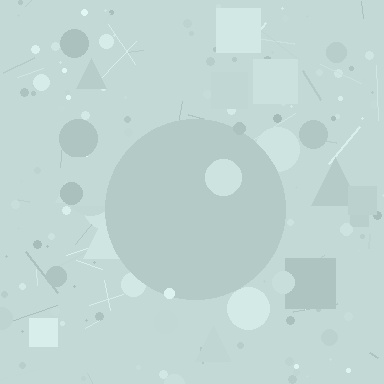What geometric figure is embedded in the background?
A circle is embedded in the background.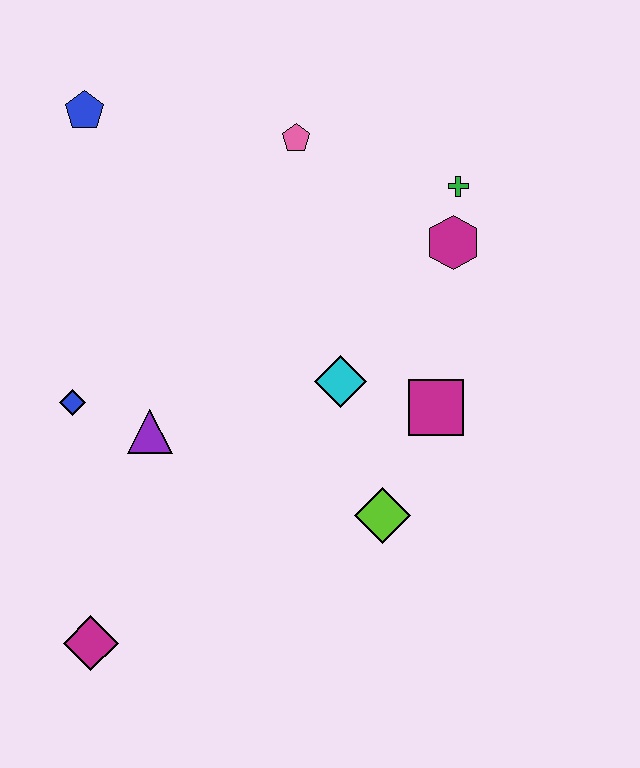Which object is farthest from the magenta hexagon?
The magenta diamond is farthest from the magenta hexagon.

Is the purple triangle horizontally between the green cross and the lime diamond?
No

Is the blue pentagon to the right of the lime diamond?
No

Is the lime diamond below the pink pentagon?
Yes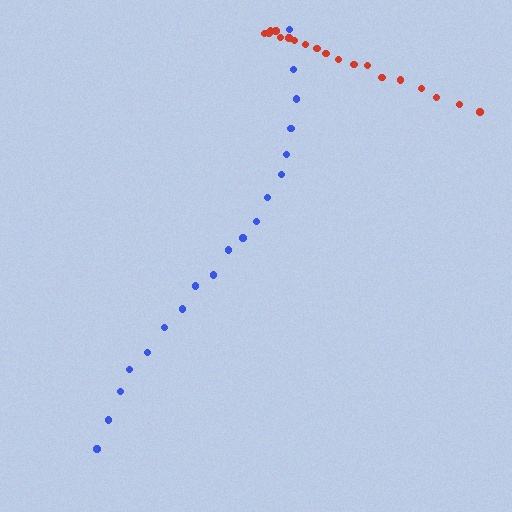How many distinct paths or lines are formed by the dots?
There are 2 distinct paths.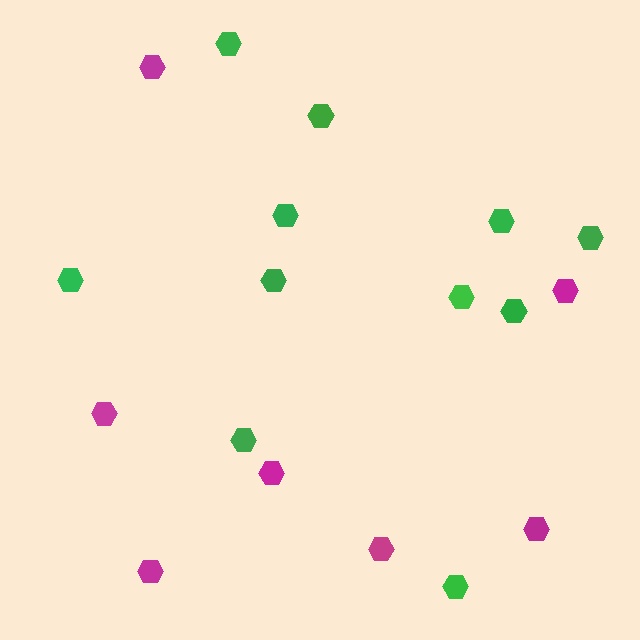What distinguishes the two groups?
There are 2 groups: one group of green hexagons (11) and one group of magenta hexagons (7).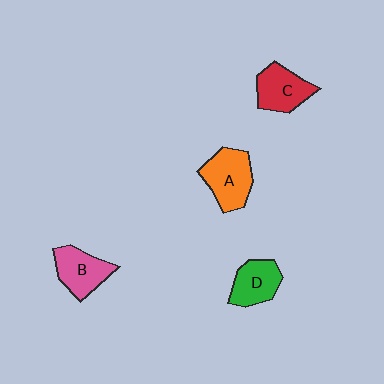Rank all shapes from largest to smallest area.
From largest to smallest: A (orange), C (red), B (pink), D (green).